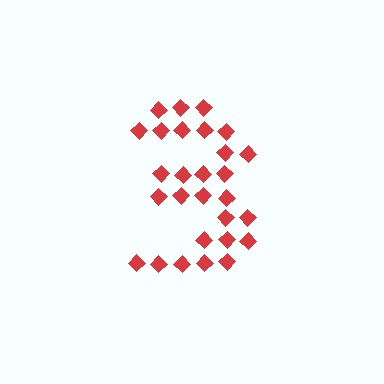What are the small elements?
The small elements are diamonds.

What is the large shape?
The large shape is the digit 3.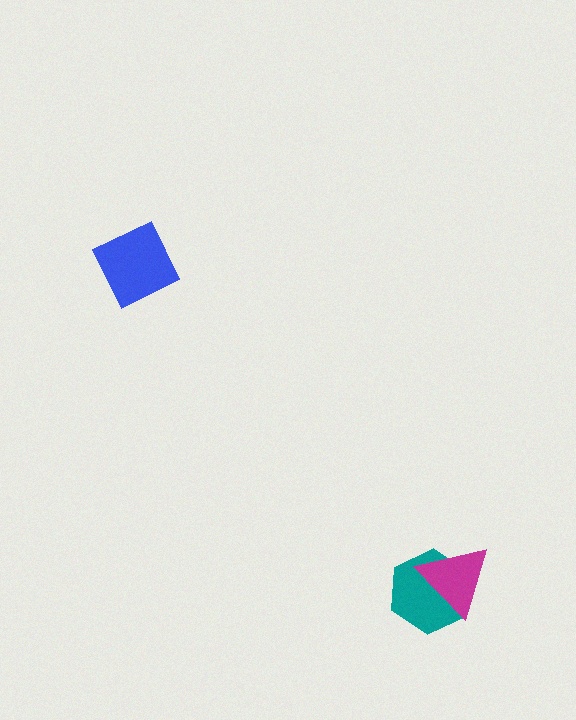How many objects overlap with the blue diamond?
0 objects overlap with the blue diamond.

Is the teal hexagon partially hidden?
Yes, it is partially covered by another shape.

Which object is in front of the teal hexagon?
The magenta triangle is in front of the teal hexagon.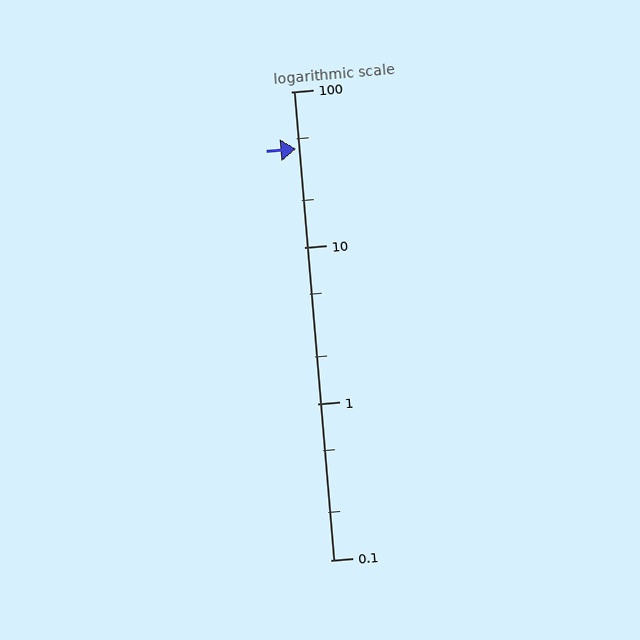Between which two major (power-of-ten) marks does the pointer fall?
The pointer is between 10 and 100.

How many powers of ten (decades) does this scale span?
The scale spans 3 decades, from 0.1 to 100.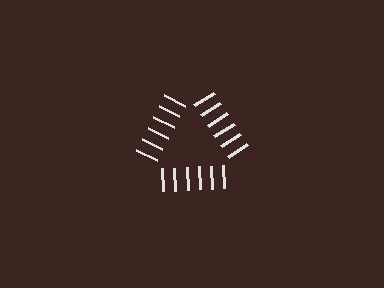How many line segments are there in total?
18 — 6 along each of the 3 edges.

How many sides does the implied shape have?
3 sides — the line-ends trace a triangle.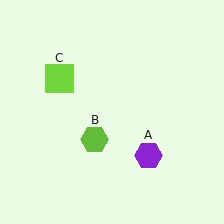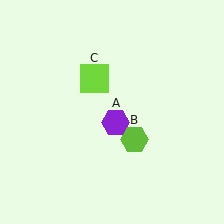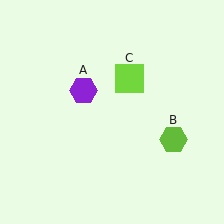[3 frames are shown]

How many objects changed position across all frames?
3 objects changed position: purple hexagon (object A), lime hexagon (object B), lime square (object C).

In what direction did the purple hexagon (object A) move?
The purple hexagon (object A) moved up and to the left.